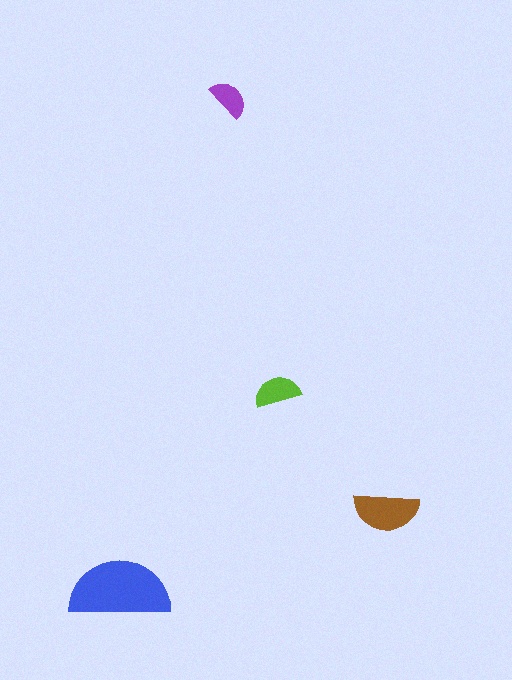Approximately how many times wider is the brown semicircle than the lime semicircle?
About 1.5 times wider.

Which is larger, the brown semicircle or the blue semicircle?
The blue one.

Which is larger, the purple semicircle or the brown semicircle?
The brown one.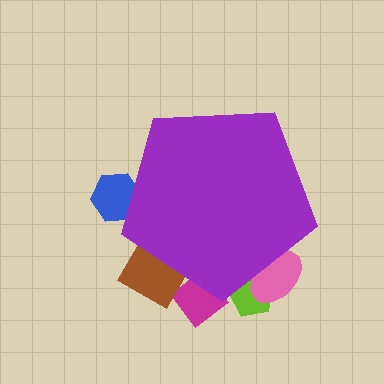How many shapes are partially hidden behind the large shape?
5 shapes are partially hidden.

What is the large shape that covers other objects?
A purple pentagon.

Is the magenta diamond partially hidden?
Yes, the magenta diamond is partially hidden behind the purple pentagon.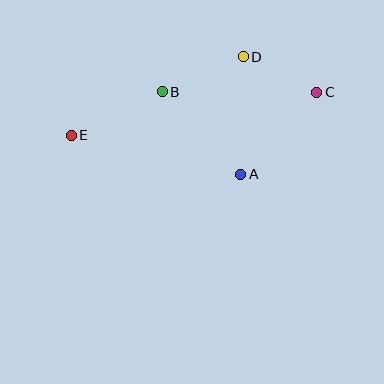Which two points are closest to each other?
Points C and D are closest to each other.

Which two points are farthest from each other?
Points C and E are farthest from each other.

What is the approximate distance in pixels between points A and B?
The distance between A and B is approximately 114 pixels.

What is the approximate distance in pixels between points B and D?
The distance between B and D is approximately 88 pixels.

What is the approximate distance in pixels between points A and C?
The distance between A and C is approximately 112 pixels.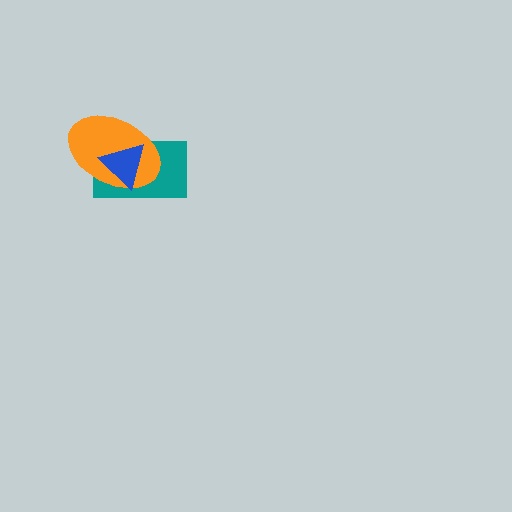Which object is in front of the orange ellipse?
The blue triangle is in front of the orange ellipse.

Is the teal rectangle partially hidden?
Yes, it is partially covered by another shape.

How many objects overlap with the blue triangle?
2 objects overlap with the blue triangle.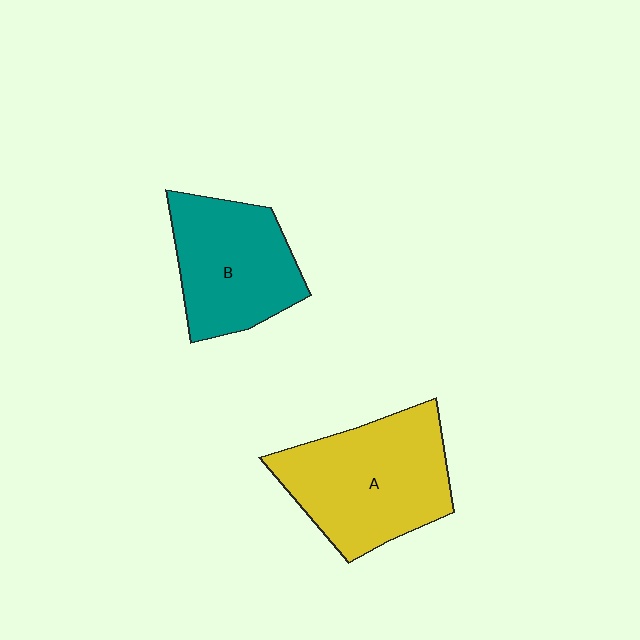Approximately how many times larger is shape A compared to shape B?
Approximately 1.2 times.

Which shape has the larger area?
Shape A (yellow).